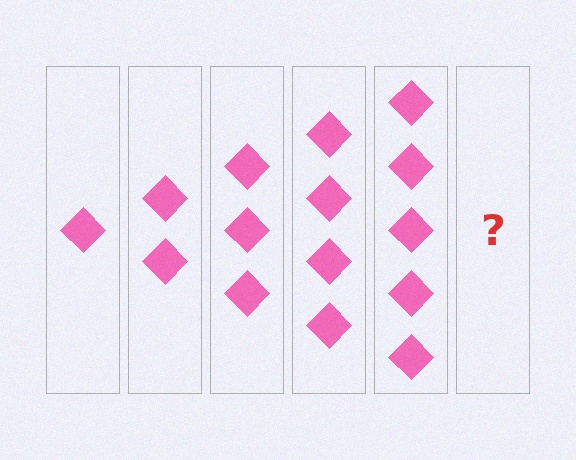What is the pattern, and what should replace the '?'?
The pattern is that each step adds one more diamond. The '?' should be 6 diamonds.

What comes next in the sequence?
The next element should be 6 diamonds.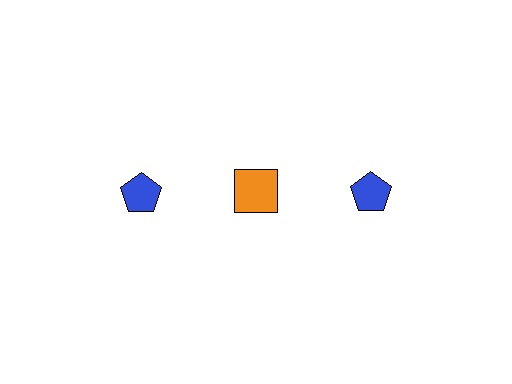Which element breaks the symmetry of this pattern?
The orange square in the top row, second from left column breaks the symmetry. All other shapes are blue pentagons.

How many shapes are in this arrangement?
There are 3 shapes arranged in a grid pattern.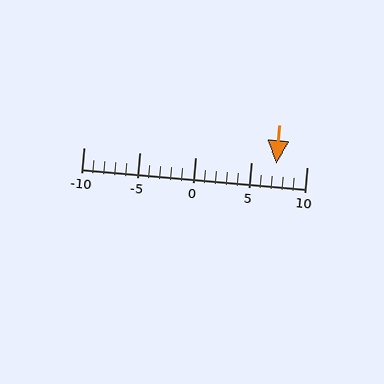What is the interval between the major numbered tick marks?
The major tick marks are spaced 5 units apart.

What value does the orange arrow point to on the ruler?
The orange arrow points to approximately 7.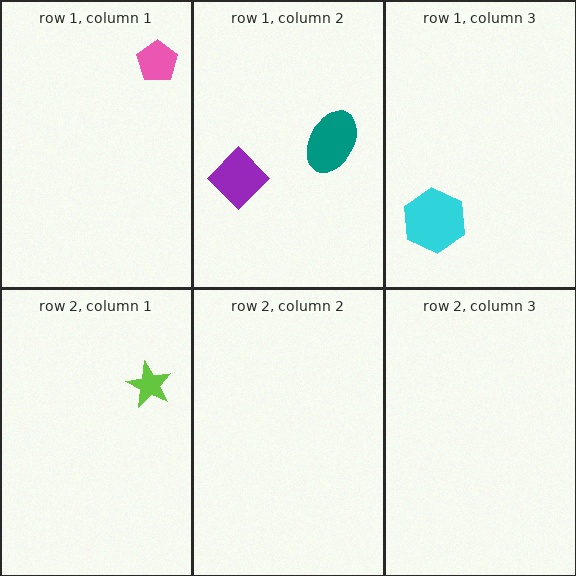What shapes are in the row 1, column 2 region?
The teal ellipse, the purple diamond.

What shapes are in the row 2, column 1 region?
The lime star.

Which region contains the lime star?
The row 2, column 1 region.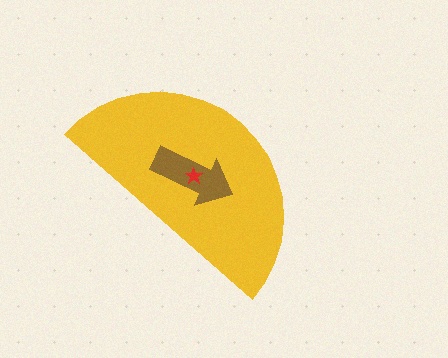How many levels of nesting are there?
3.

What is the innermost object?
The red star.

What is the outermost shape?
The yellow semicircle.